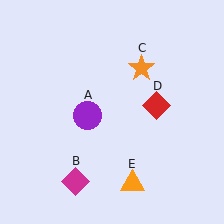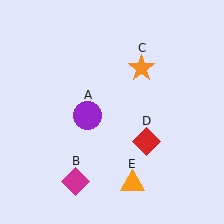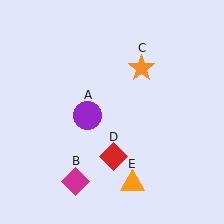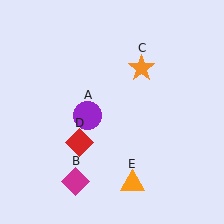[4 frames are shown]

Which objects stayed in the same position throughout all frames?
Purple circle (object A) and magenta diamond (object B) and orange star (object C) and orange triangle (object E) remained stationary.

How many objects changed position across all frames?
1 object changed position: red diamond (object D).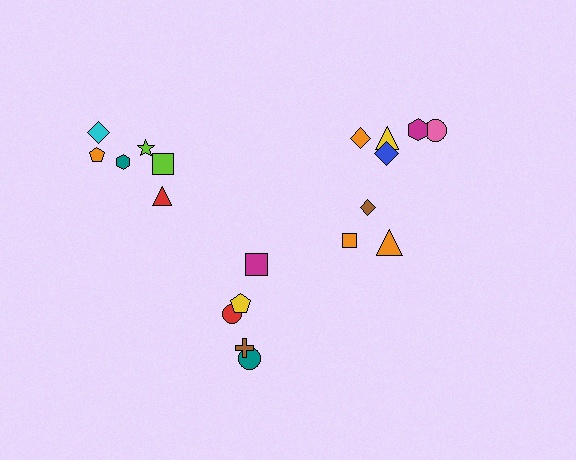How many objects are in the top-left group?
There are 6 objects.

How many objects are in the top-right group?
There are 8 objects.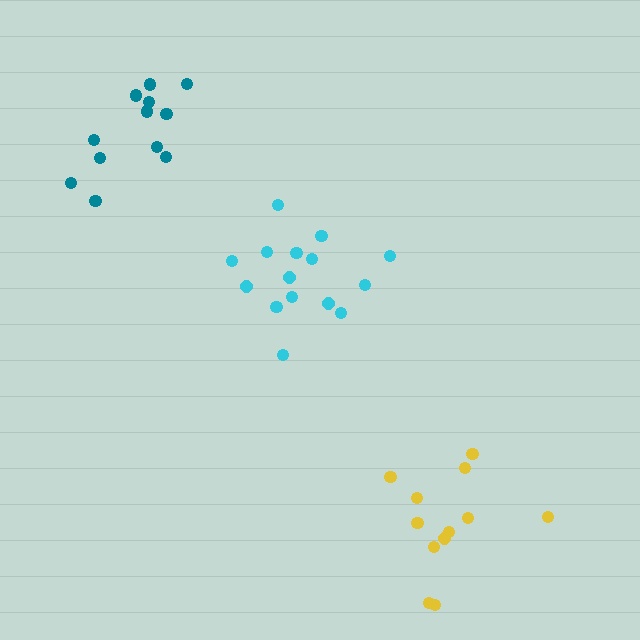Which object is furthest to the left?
The teal cluster is leftmost.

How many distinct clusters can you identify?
There are 3 distinct clusters.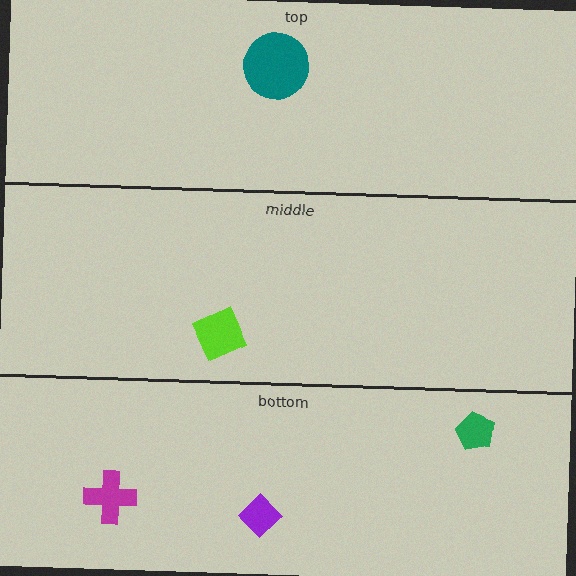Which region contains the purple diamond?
The bottom region.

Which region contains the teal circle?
The top region.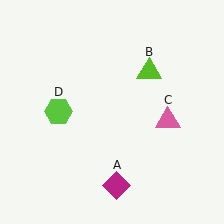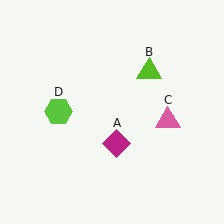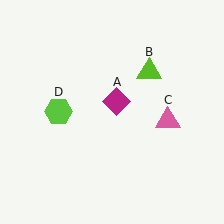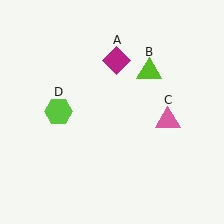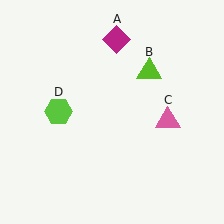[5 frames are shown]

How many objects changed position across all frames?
1 object changed position: magenta diamond (object A).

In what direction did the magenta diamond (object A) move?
The magenta diamond (object A) moved up.